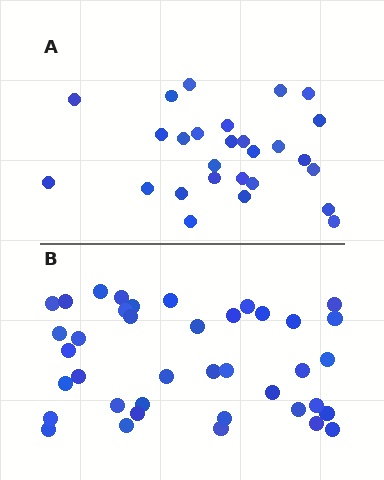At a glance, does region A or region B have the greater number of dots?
Region B (the bottom region) has more dots.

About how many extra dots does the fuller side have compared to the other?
Region B has roughly 12 or so more dots than region A.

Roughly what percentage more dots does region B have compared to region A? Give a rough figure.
About 45% more.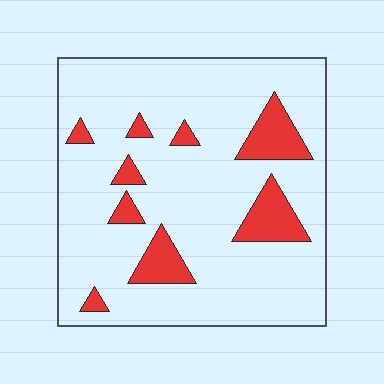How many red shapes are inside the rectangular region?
9.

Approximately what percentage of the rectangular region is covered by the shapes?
Approximately 15%.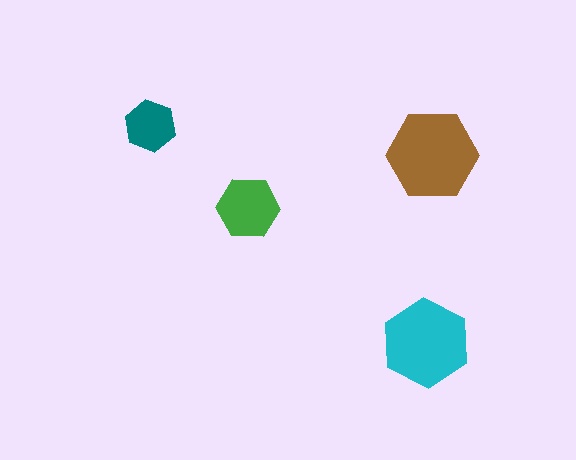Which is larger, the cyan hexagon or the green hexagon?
The cyan one.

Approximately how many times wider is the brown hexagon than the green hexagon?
About 1.5 times wider.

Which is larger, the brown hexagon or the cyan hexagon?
The brown one.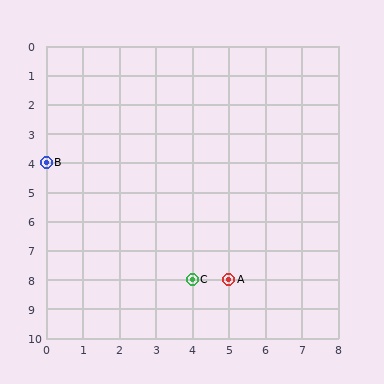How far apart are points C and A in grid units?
Points C and A are 1 column apart.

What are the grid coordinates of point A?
Point A is at grid coordinates (5, 8).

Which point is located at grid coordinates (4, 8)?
Point C is at (4, 8).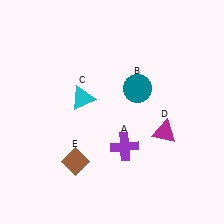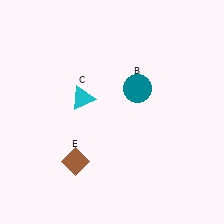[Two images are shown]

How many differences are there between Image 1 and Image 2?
There are 2 differences between the two images.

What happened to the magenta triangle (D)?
The magenta triangle (D) was removed in Image 2. It was in the bottom-right area of Image 1.